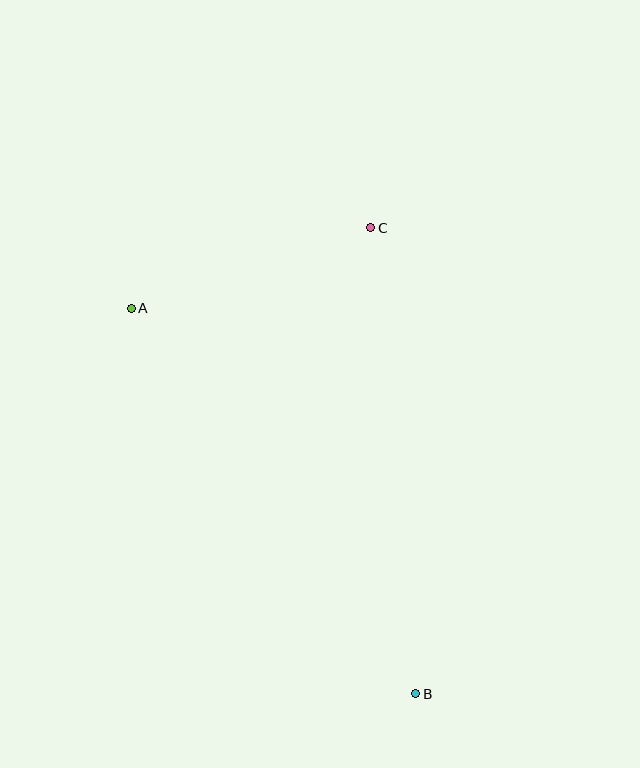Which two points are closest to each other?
Points A and C are closest to each other.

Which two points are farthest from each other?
Points A and B are farthest from each other.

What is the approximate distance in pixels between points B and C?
The distance between B and C is approximately 468 pixels.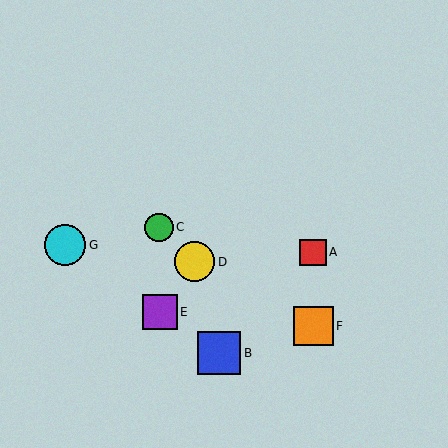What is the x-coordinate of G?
Object G is at x≈65.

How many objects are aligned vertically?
2 objects (A, F) are aligned vertically.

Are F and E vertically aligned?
No, F is at x≈313 and E is at x≈160.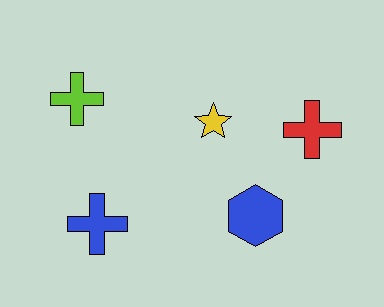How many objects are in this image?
There are 5 objects.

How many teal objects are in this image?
There are no teal objects.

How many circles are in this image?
There are no circles.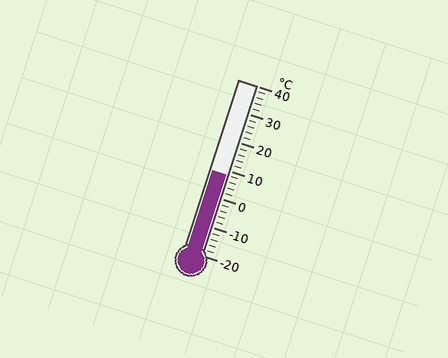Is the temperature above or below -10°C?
The temperature is above -10°C.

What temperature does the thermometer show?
The thermometer shows approximately 8°C.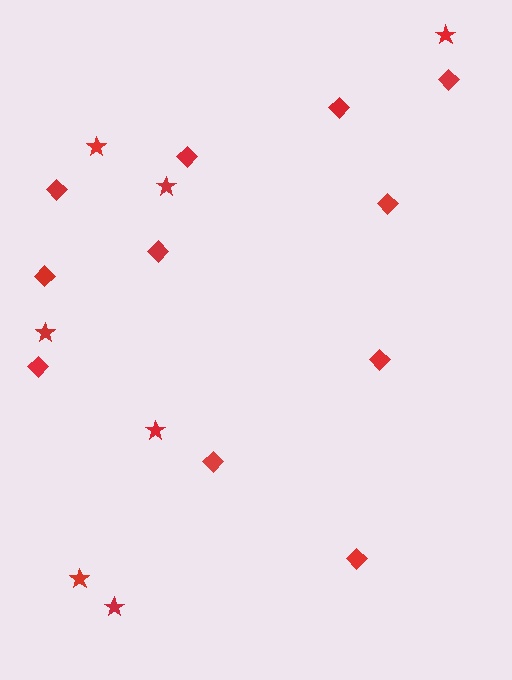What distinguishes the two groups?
There are 2 groups: one group of stars (7) and one group of diamonds (11).